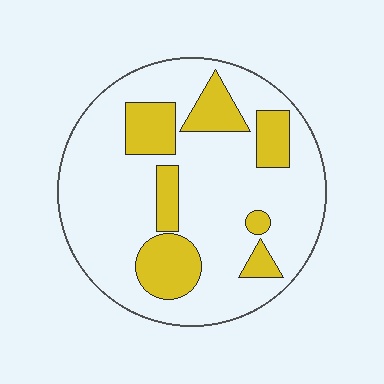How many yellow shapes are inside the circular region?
7.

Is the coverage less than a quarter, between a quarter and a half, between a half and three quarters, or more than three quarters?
Less than a quarter.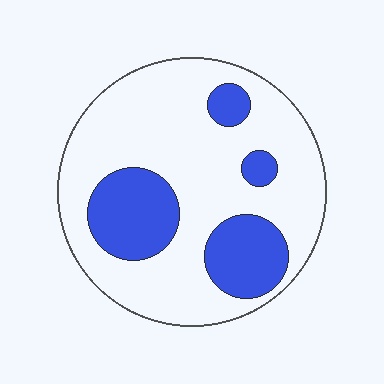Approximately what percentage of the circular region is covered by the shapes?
Approximately 25%.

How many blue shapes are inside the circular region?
4.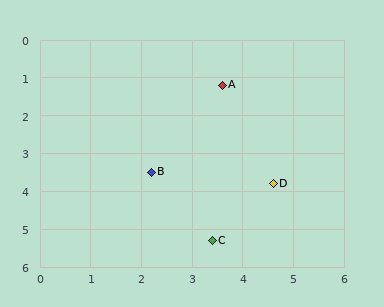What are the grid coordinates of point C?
Point C is at approximately (3.4, 5.3).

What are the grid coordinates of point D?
Point D is at approximately (4.6, 3.8).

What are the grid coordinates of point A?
Point A is at approximately (3.6, 1.2).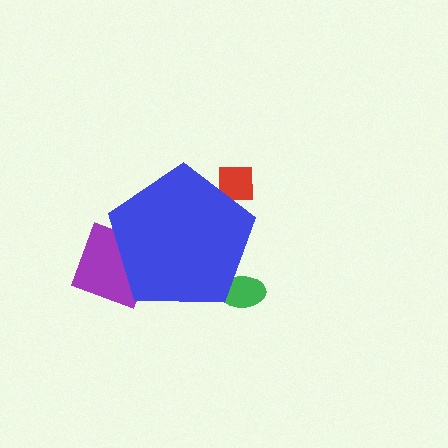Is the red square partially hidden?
Yes, the red square is partially hidden behind the blue pentagon.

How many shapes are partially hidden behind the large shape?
3 shapes are partially hidden.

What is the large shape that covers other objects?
A blue pentagon.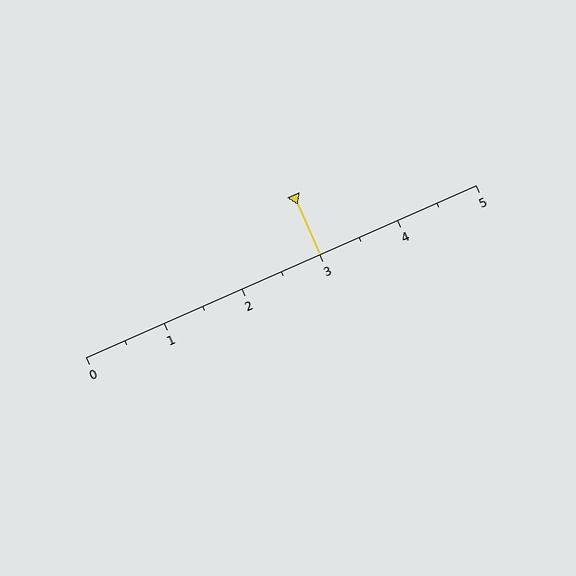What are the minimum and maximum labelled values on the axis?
The axis runs from 0 to 5.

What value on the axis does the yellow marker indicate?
The marker indicates approximately 3.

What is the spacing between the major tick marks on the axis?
The major ticks are spaced 1 apart.